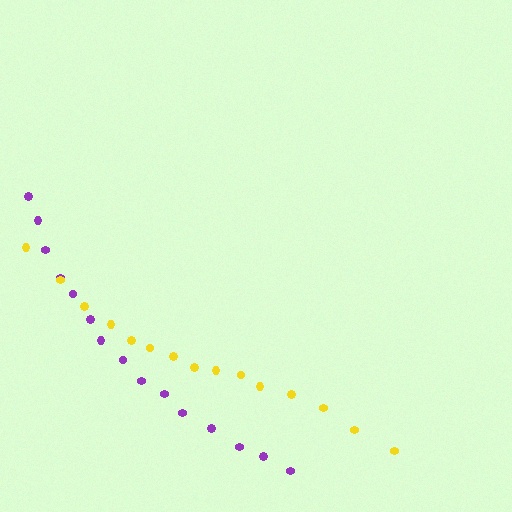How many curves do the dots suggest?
There are 2 distinct paths.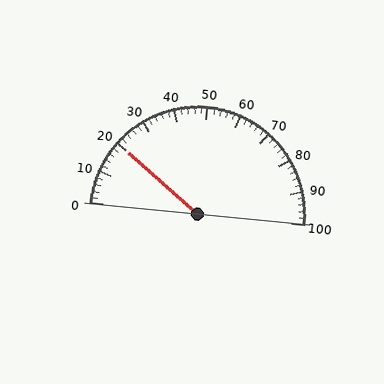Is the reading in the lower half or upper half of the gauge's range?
The reading is in the lower half of the range (0 to 100).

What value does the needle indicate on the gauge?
The needle indicates approximately 20.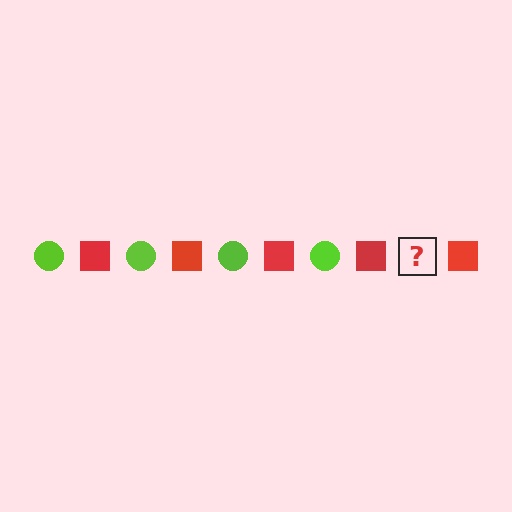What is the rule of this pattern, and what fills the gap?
The rule is that the pattern alternates between lime circle and red square. The gap should be filled with a lime circle.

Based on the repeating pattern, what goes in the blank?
The blank should be a lime circle.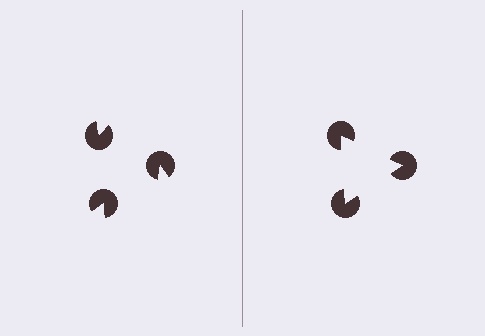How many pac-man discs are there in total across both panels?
6 — 3 on each side.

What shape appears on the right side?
An illusory triangle.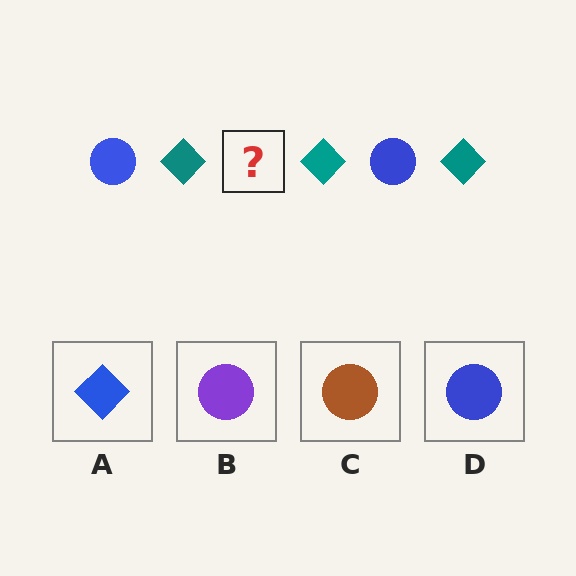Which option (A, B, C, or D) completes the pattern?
D.